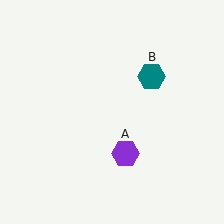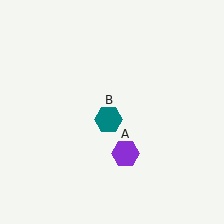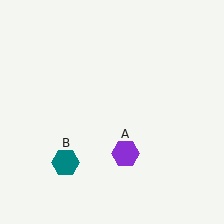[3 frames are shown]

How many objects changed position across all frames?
1 object changed position: teal hexagon (object B).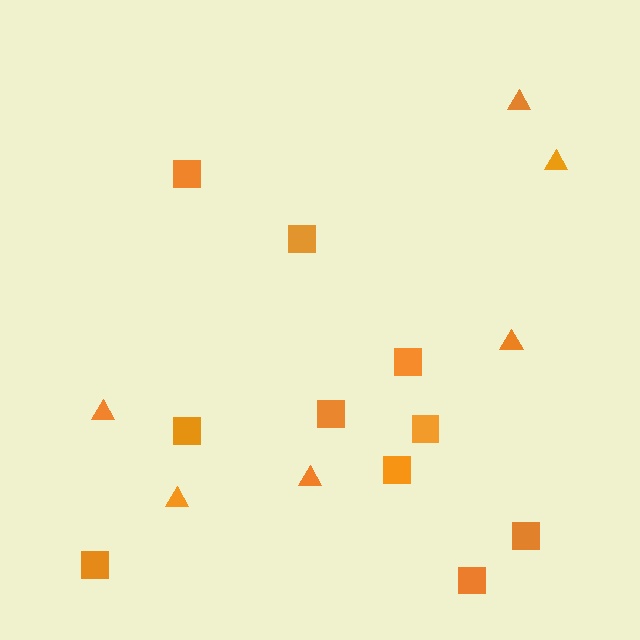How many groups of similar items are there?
There are 2 groups: one group of triangles (6) and one group of squares (10).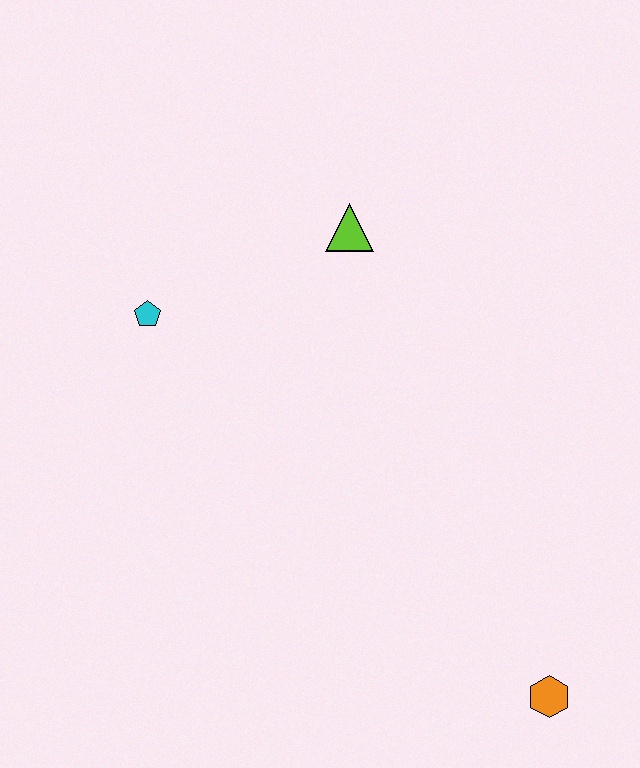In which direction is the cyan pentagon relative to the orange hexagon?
The cyan pentagon is to the left of the orange hexagon.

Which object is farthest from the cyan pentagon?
The orange hexagon is farthest from the cyan pentagon.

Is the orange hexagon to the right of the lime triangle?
Yes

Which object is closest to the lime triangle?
The cyan pentagon is closest to the lime triangle.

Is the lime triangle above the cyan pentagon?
Yes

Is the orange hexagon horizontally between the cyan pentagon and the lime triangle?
No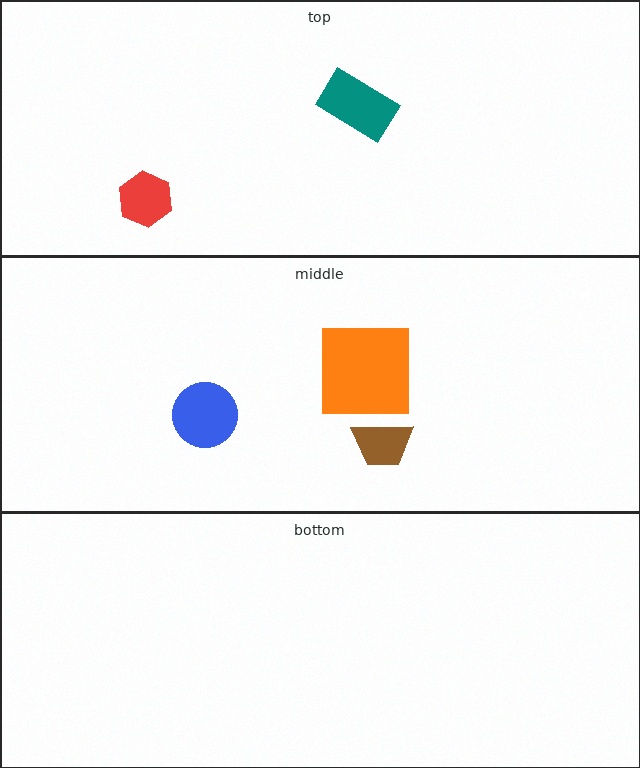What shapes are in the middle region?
The blue circle, the orange square, the brown trapezoid.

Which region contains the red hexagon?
The top region.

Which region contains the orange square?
The middle region.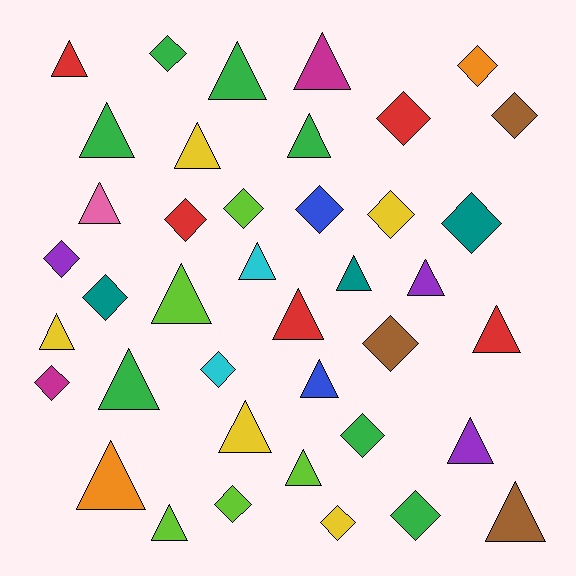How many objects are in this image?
There are 40 objects.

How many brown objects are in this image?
There are 3 brown objects.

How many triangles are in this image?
There are 22 triangles.